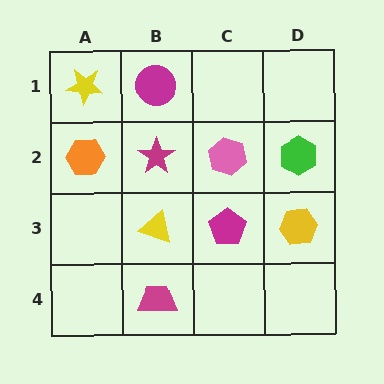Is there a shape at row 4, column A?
No, that cell is empty.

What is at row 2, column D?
A green hexagon.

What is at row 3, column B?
A yellow triangle.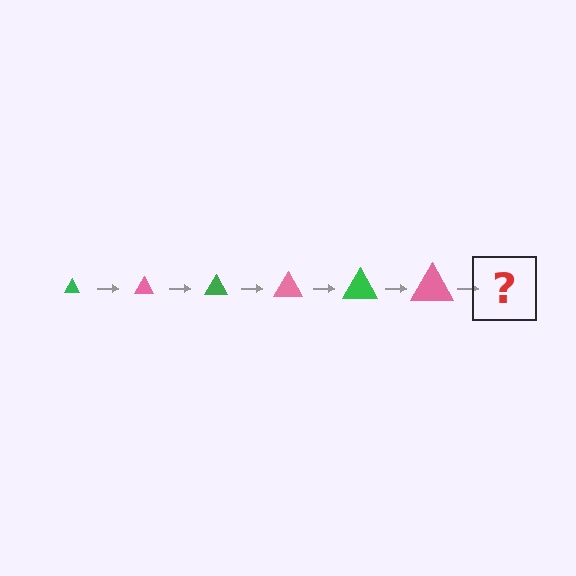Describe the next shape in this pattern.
It should be a green triangle, larger than the previous one.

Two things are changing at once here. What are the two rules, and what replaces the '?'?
The two rules are that the triangle grows larger each step and the color cycles through green and pink. The '?' should be a green triangle, larger than the previous one.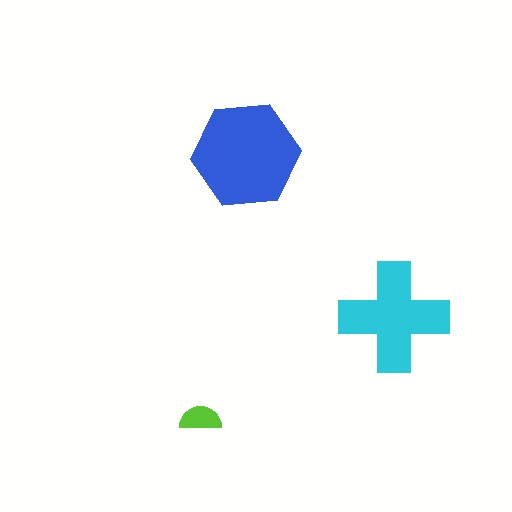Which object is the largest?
The blue hexagon.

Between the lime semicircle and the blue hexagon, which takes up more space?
The blue hexagon.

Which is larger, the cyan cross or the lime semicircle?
The cyan cross.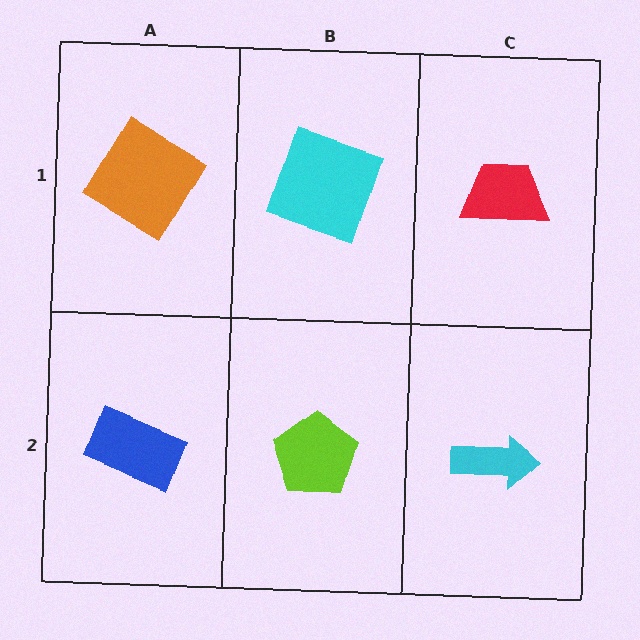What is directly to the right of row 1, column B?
A red trapezoid.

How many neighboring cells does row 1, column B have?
3.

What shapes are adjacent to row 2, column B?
A cyan square (row 1, column B), a blue rectangle (row 2, column A), a cyan arrow (row 2, column C).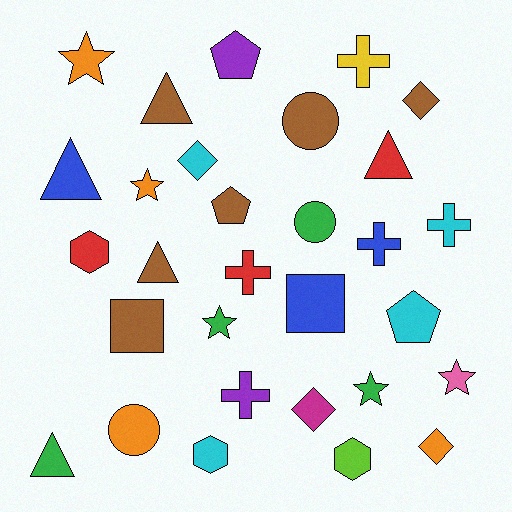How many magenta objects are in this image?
There is 1 magenta object.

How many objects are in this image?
There are 30 objects.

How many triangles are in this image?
There are 5 triangles.